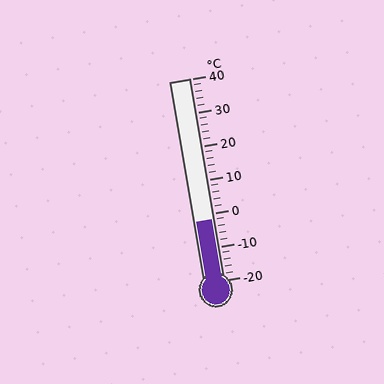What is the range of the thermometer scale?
The thermometer scale ranges from -20°C to 40°C.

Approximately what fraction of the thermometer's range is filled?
The thermometer is filled to approximately 30% of its range.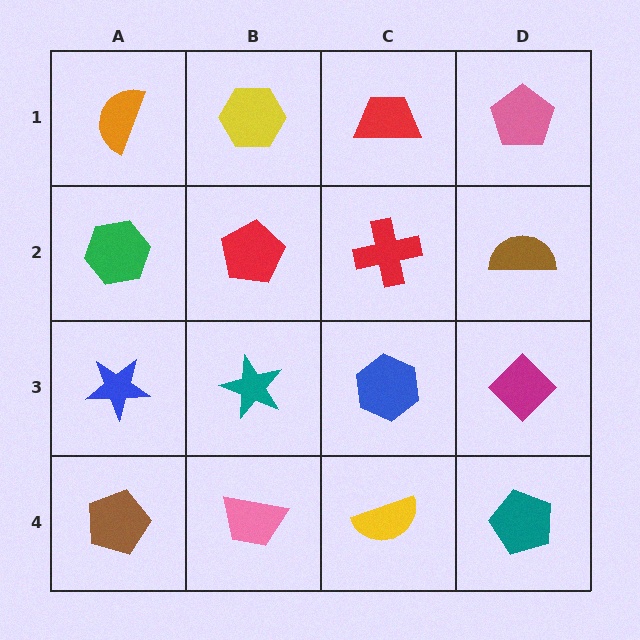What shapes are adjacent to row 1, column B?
A red pentagon (row 2, column B), an orange semicircle (row 1, column A), a red trapezoid (row 1, column C).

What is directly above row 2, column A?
An orange semicircle.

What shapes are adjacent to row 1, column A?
A green hexagon (row 2, column A), a yellow hexagon (row 1, column B).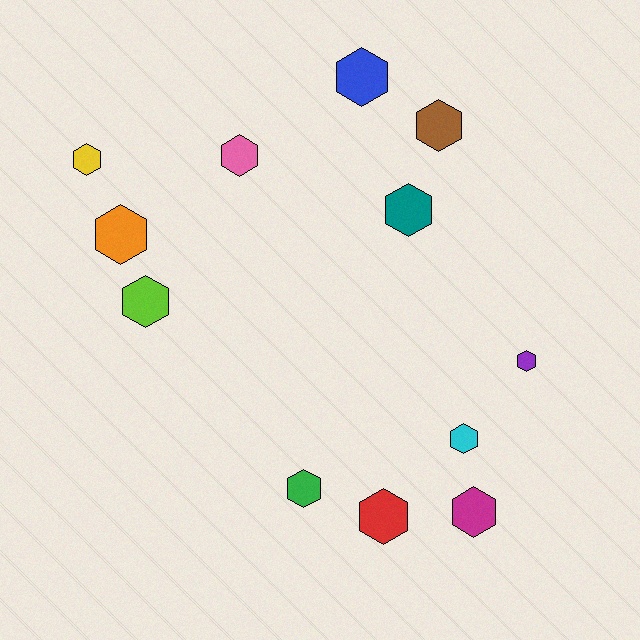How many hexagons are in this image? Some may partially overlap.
There are 12 hexagons.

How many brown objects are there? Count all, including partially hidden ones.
There is 1 brown object.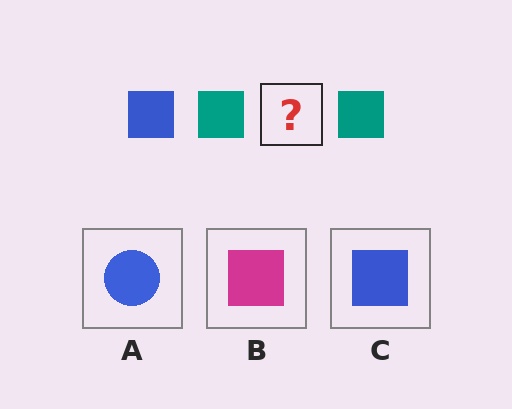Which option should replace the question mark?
Option C.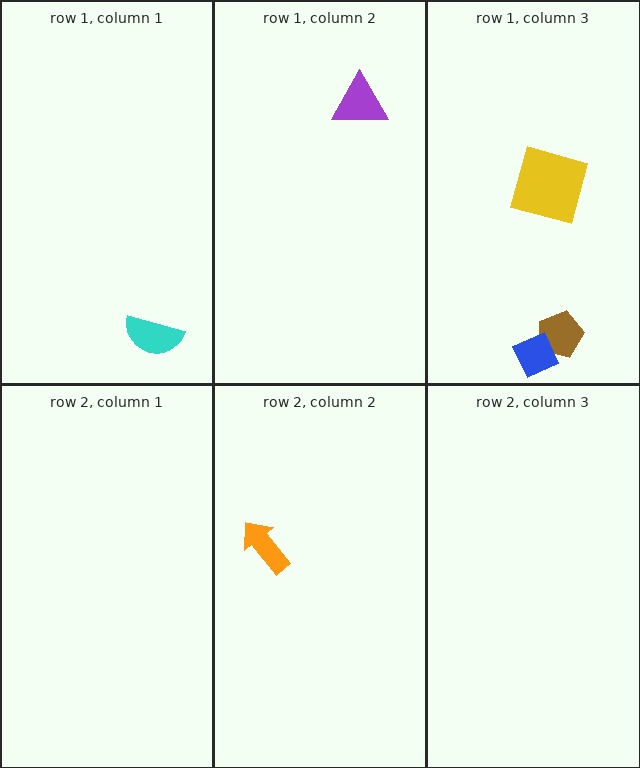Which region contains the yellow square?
The row 1, column 3 region.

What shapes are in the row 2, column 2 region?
The orange arrow.